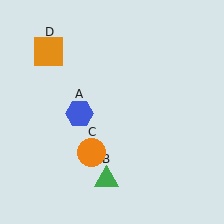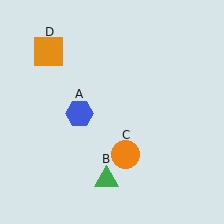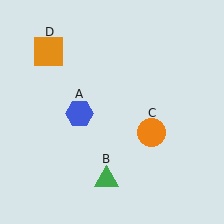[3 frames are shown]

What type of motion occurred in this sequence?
The orange circle (object C) rotated counterclockwise around the center of the scene.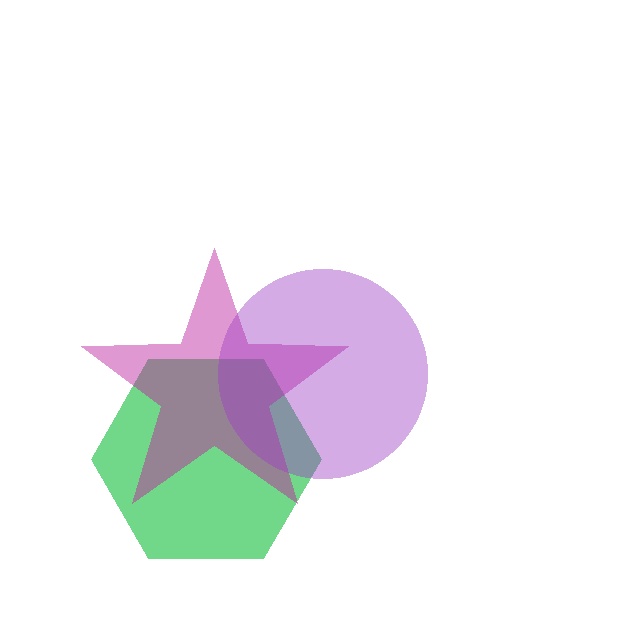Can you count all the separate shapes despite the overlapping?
Yes, there are 3 separate shapes.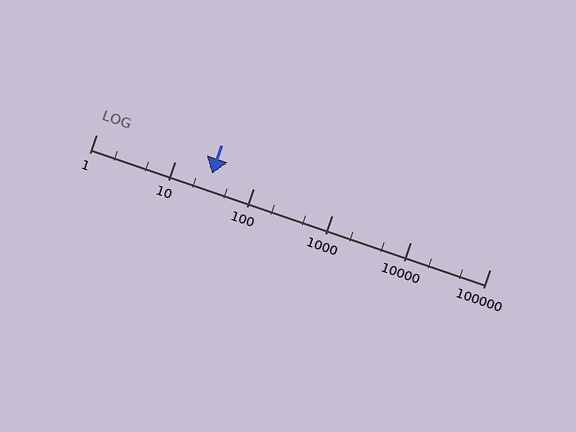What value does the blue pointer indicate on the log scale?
The pointer indicates approximately 30.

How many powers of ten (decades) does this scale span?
The scale spans 5 decades, from 1 to 100000.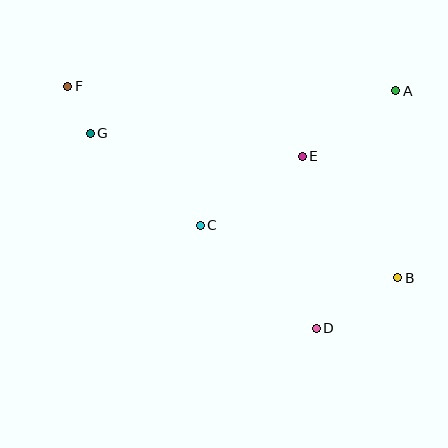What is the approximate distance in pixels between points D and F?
The distance between D and F is approximately 347 pixels.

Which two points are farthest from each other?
Points B and F are farthest from each other.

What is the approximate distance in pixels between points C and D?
The distance between C and D is approximately 155 pixels.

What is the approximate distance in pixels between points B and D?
The distance between B and D is approximately 96 pixels.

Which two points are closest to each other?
Points F and G are closest to each other.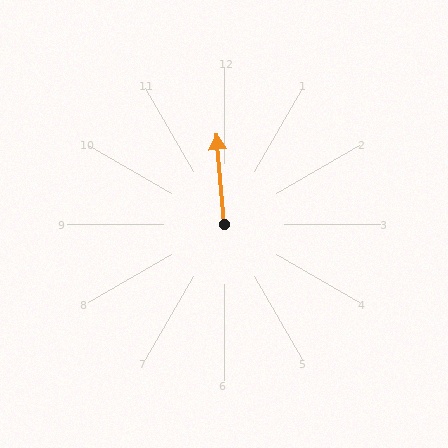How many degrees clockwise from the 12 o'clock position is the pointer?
Approximately 355 degrees.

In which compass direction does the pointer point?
North.